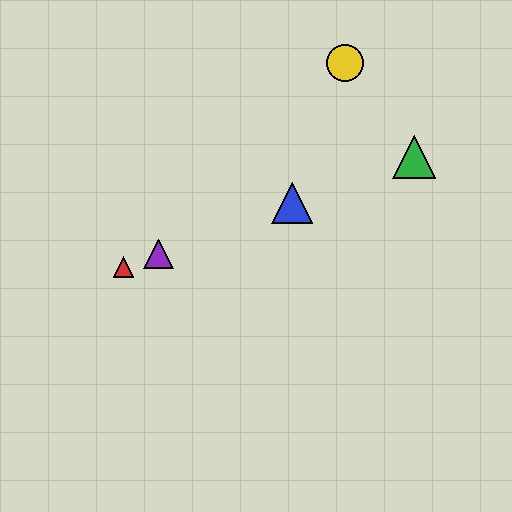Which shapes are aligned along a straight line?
The red triangle, the blue triangle, the green triangle, the purple triangle are aligned along a straight line.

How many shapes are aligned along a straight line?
4 shapes (the red triangle, the blue triangle, the green triangle, the purple triangle) are aligned along a straight line.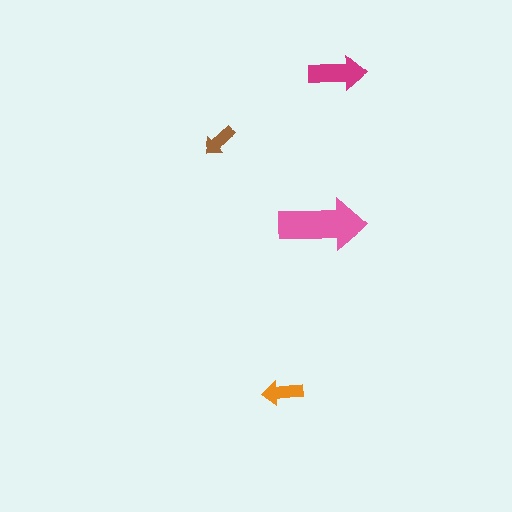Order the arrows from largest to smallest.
the pink one, the magenta one, the orange one, the brown one.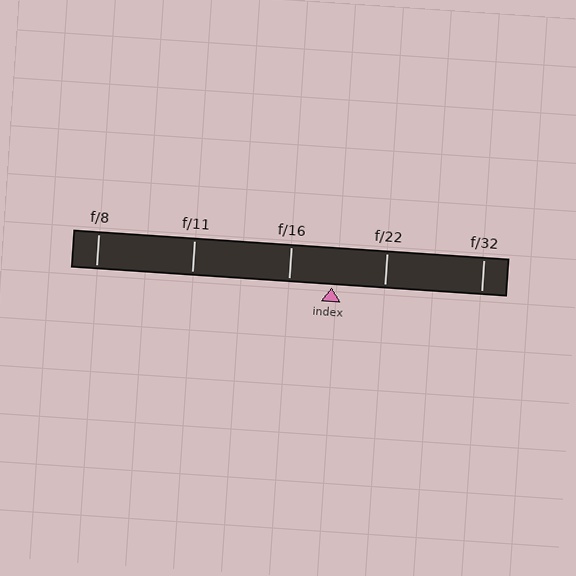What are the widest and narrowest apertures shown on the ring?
The widest aperture shown is f/8 and the narrowest is f/32.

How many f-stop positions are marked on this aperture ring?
There are 5 f-stop positions marked.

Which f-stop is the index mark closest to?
The index mark is closest to f/16.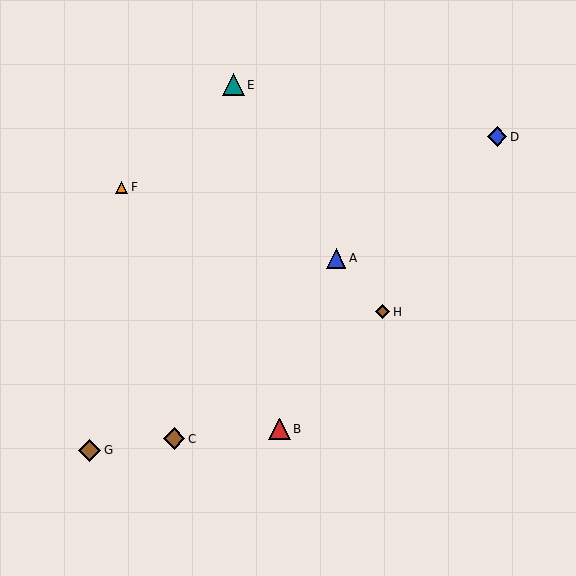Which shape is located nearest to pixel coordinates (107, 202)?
The orange triangle (labeled F) at (121, 187) is nearest to that location.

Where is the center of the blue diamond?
The center of the blue diamond is at (497, 137).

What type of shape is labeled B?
Shape B is a red triangle.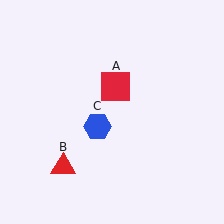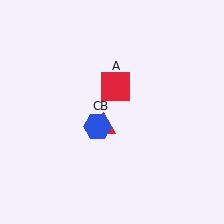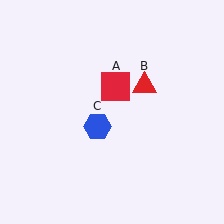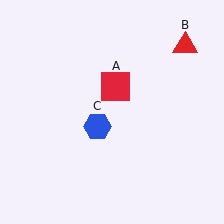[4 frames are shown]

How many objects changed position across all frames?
1 object changed position: red triangle (object B).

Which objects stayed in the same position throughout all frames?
Red square (object A) and blue hexagon (object C) remained stationary.